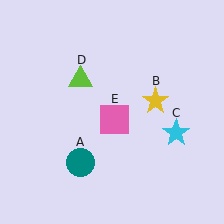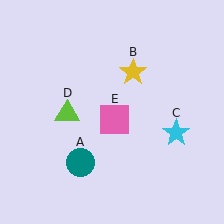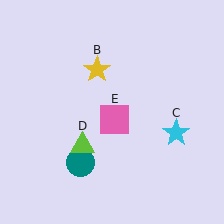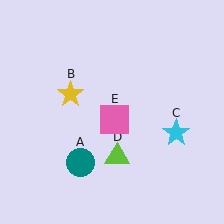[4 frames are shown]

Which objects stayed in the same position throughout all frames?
Teal circle (object A) and cyan star (object C) and pink square (object E) remained stationary.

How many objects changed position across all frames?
2 objects changed position: yellow star (object B), lime triangle (object D).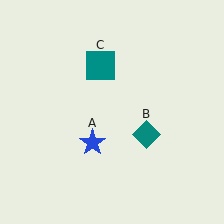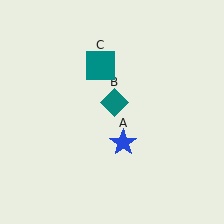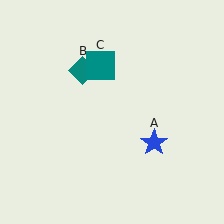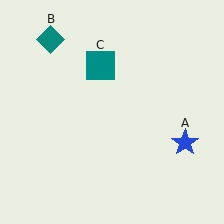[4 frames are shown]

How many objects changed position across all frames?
2 objects changed position: blue star (object A), teal diamond (object B).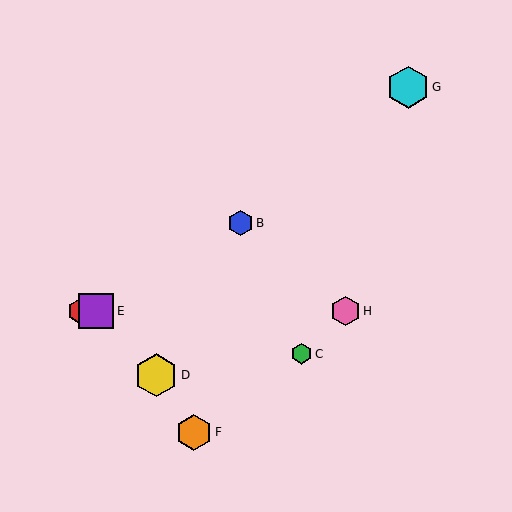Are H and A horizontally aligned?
Yes, both are at y≈311.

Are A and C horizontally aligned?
No, A is at y≈311 and C is at y≈354.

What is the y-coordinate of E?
Object E is at y≈311.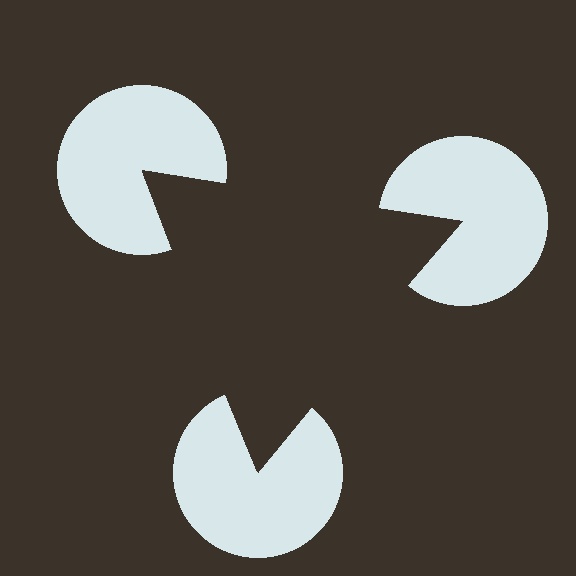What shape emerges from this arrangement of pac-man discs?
An illusory triangle — its edges are inferred from the aligned wedge cuts in the pac-man discs, not physically drawn.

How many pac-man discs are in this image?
There are 3 — one at each vertex of the illusory triangle.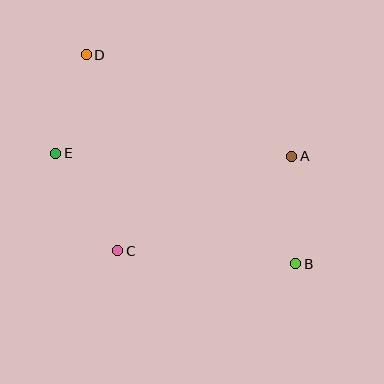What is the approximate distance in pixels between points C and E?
The distance between C and E is approximately 115 pixels.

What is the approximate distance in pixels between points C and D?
The distance between C and D is approximately 199 pixels.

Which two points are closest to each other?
Points D and E are closest to each other.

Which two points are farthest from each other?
Points B and D are farthest from each other.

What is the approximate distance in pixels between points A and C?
The distance between A and C is approximately 198 pixels.